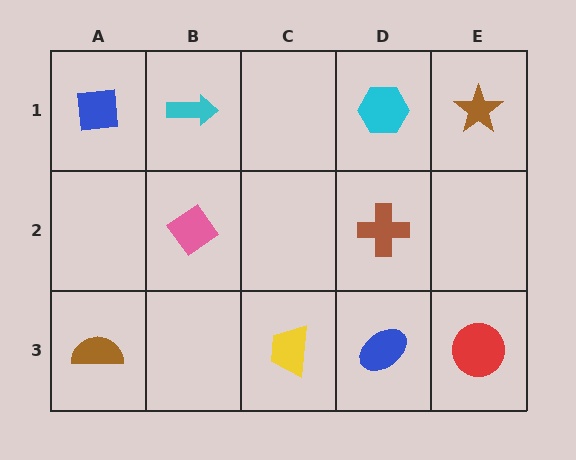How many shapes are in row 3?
4 shapes.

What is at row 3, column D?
A blue ellipse.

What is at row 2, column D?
A brown cross.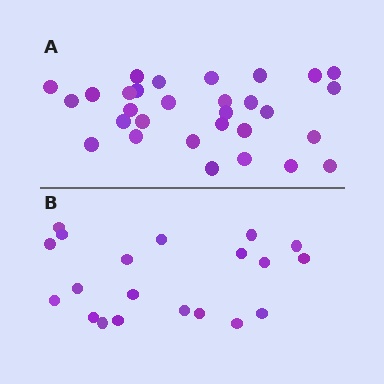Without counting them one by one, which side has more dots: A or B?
Region A (the top region) has more dots.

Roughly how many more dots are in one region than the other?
Region A has roughly 10 or so more dots than region B.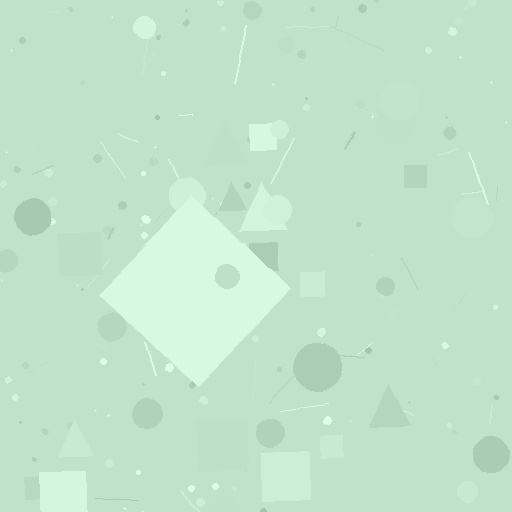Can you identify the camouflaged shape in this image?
The camouflaged shape is a diamond.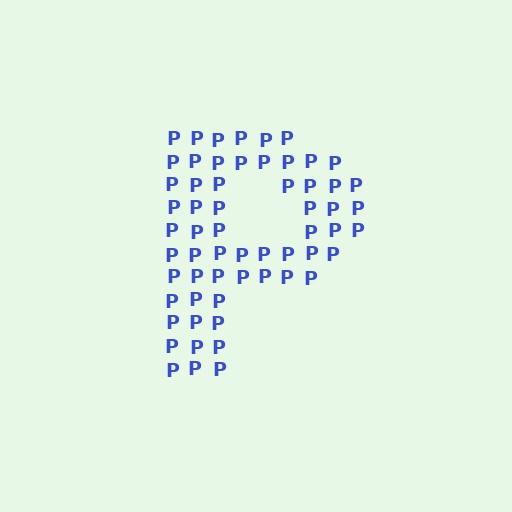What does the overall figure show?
The overall figure shows the letter P.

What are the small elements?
The small elements are letter P's.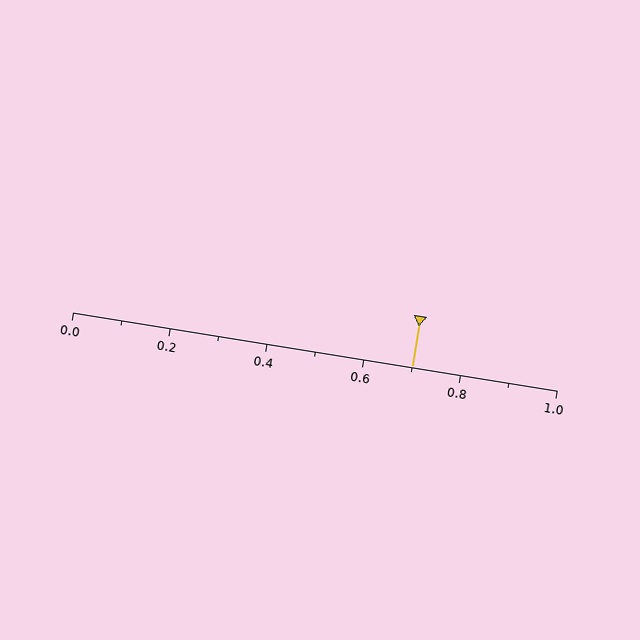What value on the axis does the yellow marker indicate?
The marker indicates approximately 0.7.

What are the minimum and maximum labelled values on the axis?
The axis runs from 0.0 to 1.0.